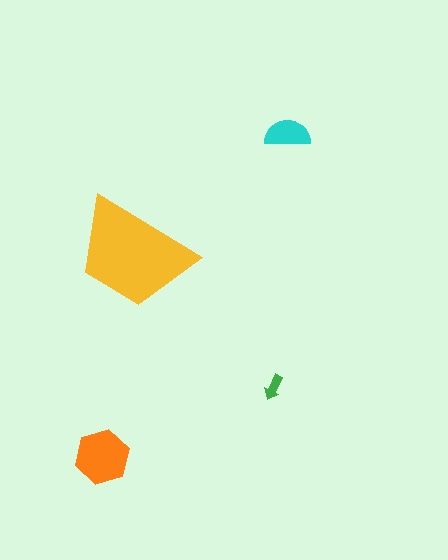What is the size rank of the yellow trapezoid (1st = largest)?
1st.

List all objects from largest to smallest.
The yellow trapezoid, the orange hexagon, the cyan semicircle, the green arrow.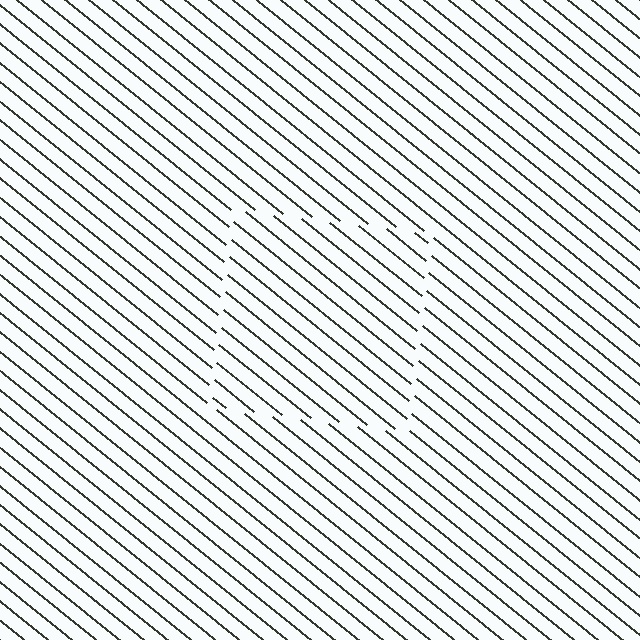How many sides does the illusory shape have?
4 sides — the line-ends trace a square.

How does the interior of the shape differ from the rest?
The interior of the shape contains the same grating, shifted by half a period — the contour is defined by the phase discontinuity where line-ends from the inner and outer gratings abut.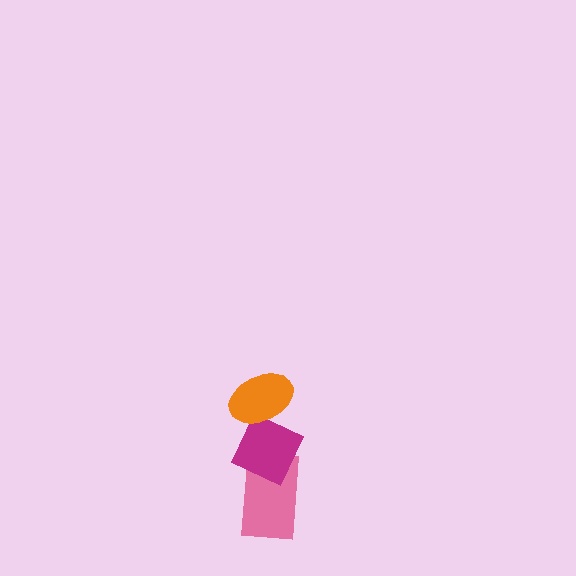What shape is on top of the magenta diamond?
The orange ellipse is on top of the magenta diamond.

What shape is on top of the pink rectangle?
The magenta diamond is on top of the pink rectangle.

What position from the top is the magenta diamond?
The magenta diamond is 2nd from the top.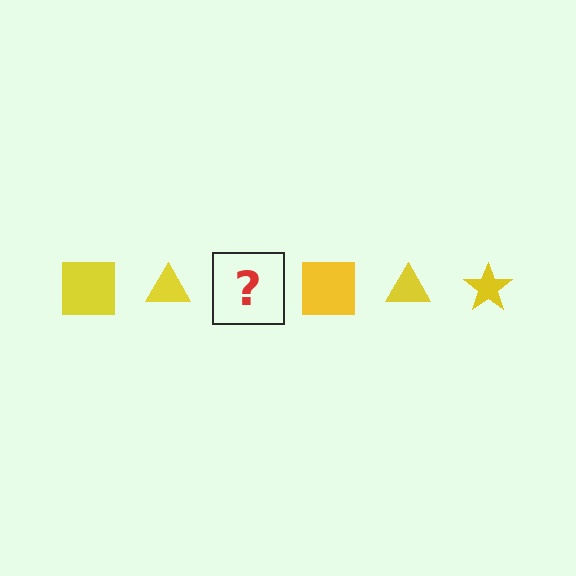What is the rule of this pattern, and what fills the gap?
The rule is that the pattern cycles through square, triangle, star shapes in yellow. The gap should be filled with a yellow star.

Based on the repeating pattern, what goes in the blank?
The blank should be a yellow star.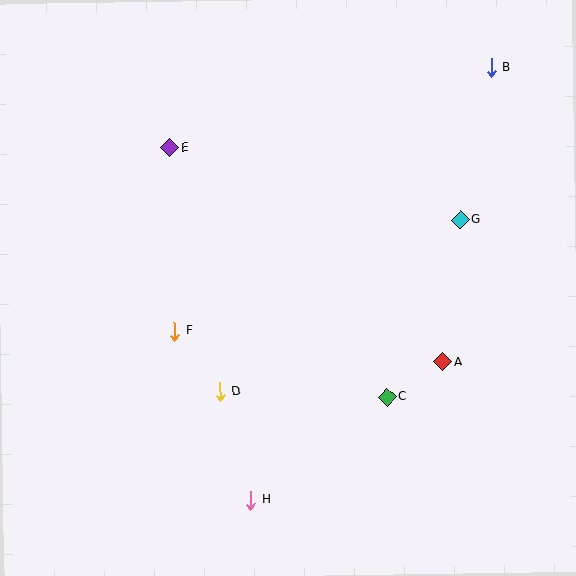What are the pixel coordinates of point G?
Point G is at (460, 220).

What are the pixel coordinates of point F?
Point F is at (174, 331).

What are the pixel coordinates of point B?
Point B is at (491, 67).